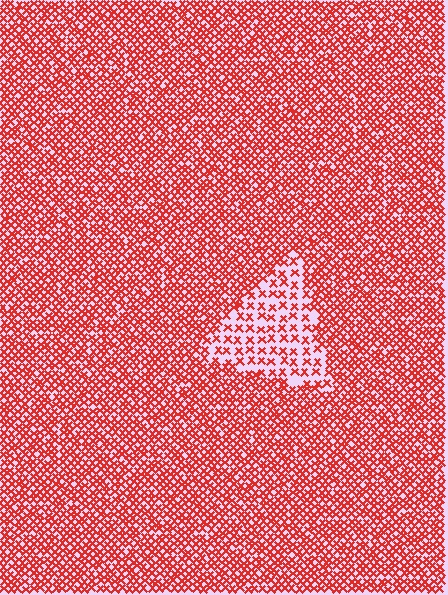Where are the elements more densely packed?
The elements are more densely packed outside the triangle boundary.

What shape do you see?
I see a triangle.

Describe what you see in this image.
The image contains small red elements arranged at two different densities. A triangle-shaped region is visible where the elements are less densely packed than the surrounding area.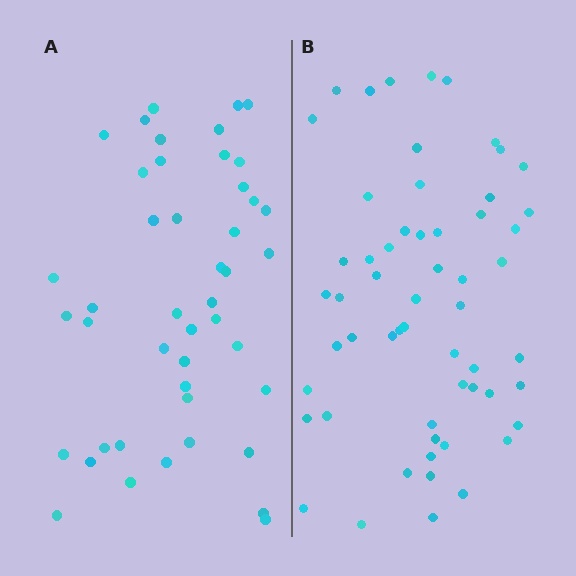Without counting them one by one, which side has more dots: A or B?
Region B (the right region) has more dots.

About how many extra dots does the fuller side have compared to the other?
Region B has roughly 12 or so more dots than region A.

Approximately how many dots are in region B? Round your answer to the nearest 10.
About 60 dots. (The exact count is 57, which rounds to 60.)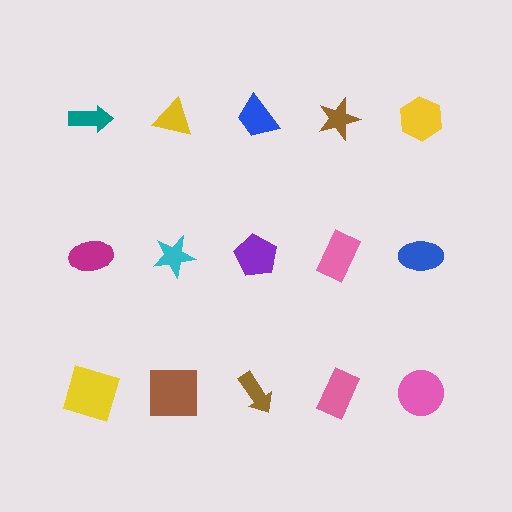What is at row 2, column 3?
A purple pentagon.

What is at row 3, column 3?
A brown arrow.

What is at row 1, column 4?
A brown star.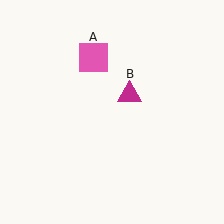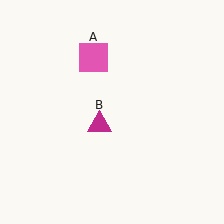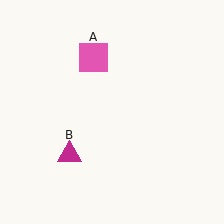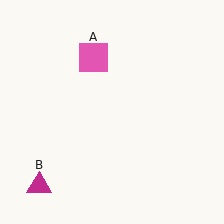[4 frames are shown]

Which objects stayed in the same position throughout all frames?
Pink square (object A) remained stationary.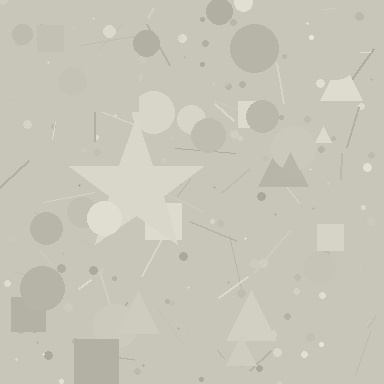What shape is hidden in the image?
A star is hidden in the image.